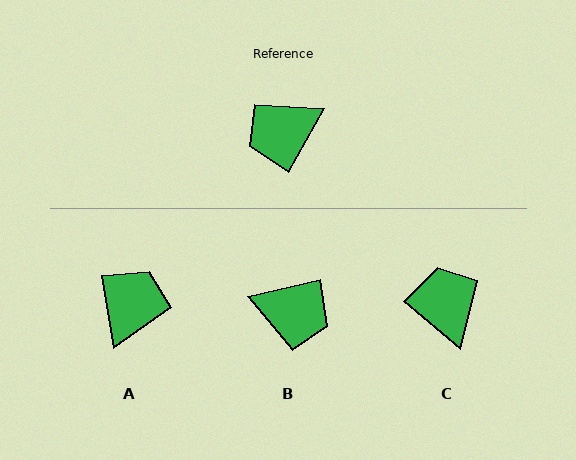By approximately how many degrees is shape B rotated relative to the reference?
Approximately 132 degrees counter-clockwise.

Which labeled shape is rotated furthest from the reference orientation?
A, about 142 degrees away.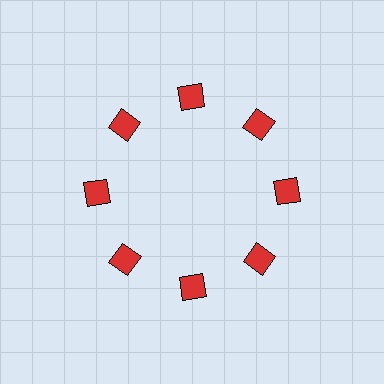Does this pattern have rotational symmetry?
Yes, this pattern has 8-fold rotational symmetry. It looks the same after rotating 45 degrees around the center.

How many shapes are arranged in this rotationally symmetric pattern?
There are 8 shapes, arranged in 8 groups of 1.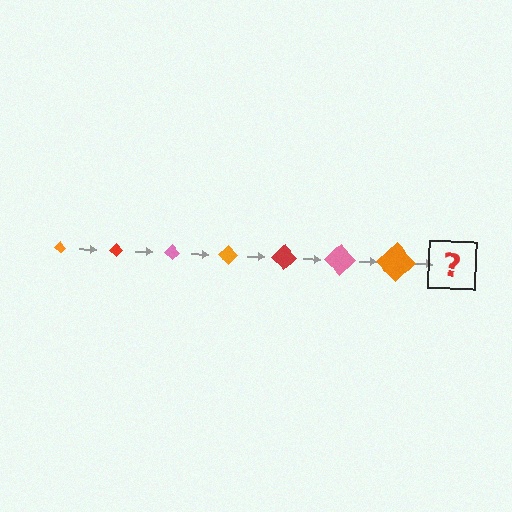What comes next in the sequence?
The next element should be a red diamond, larger than the previous one.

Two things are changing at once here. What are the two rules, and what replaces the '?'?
The two rules are that the diamond grows larger each step and the color cycles through orange, red, and pink. The '?' should be a red diamond, larger than the previous one.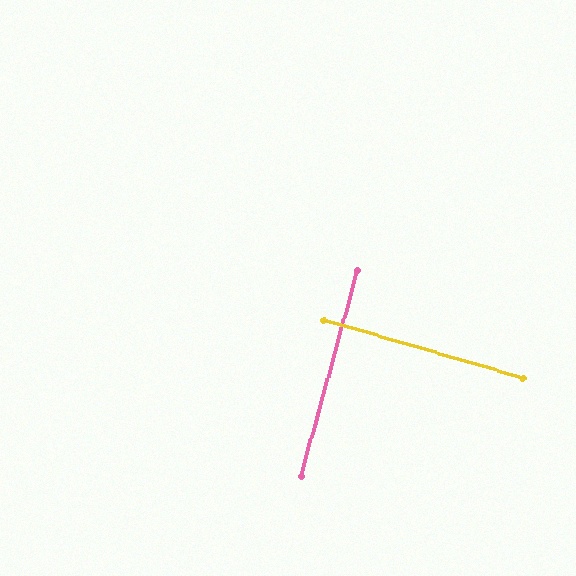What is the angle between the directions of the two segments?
Approximately 89 degrees.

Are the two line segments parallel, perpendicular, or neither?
Perpendicular — they meet at approximately 89°.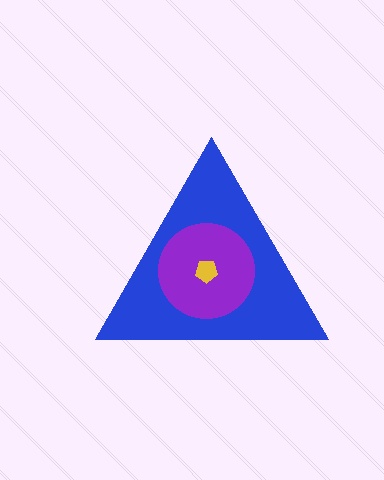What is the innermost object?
The yellow pentagon.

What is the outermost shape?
The blue triangle.